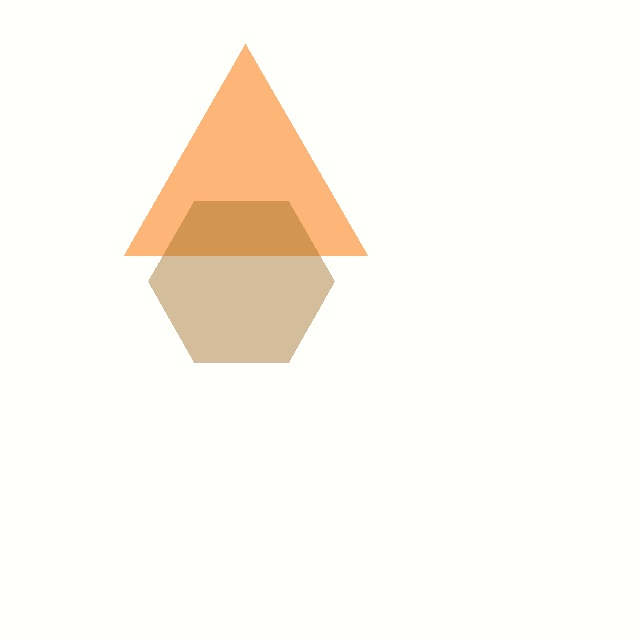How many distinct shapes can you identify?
There are 2 distinct shapes: an orange triangle, a brown hexagon.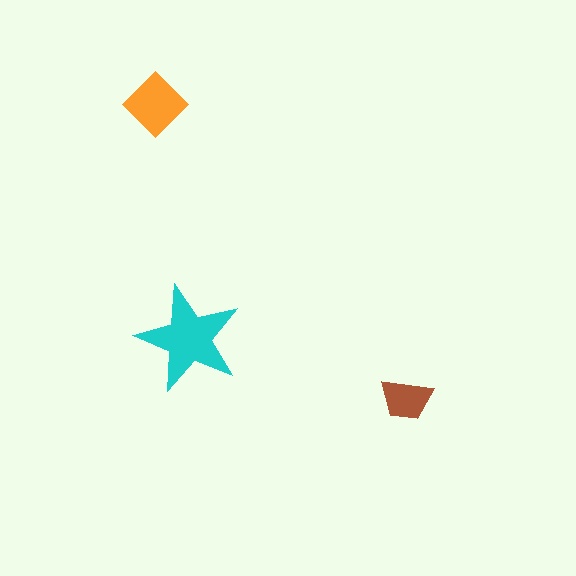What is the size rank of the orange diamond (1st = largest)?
2nd.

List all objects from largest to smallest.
The cyan star, the orange diamond, the brown trapezoid.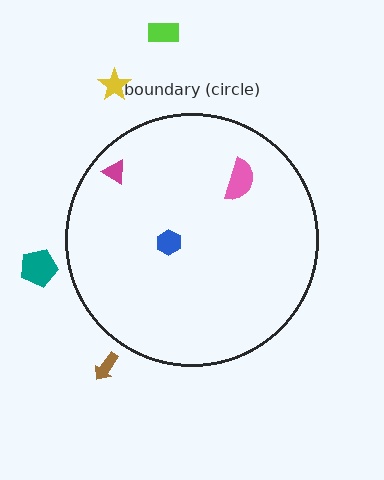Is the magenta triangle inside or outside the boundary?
Inside.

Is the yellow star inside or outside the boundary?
Outside.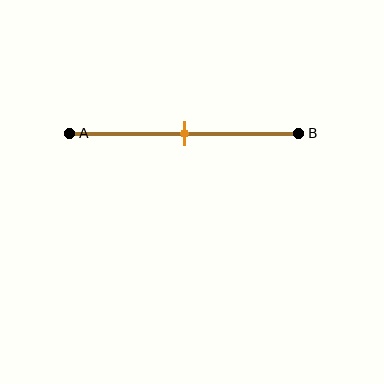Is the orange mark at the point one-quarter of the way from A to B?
No, the mark is at about 50% from A, not at the 25% one-quarter point.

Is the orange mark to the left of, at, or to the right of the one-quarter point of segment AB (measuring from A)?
The orange mark is to the right of the one-quarter point of segment AB.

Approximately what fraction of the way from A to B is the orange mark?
The orange mark is approximately 50% of the way from A to B.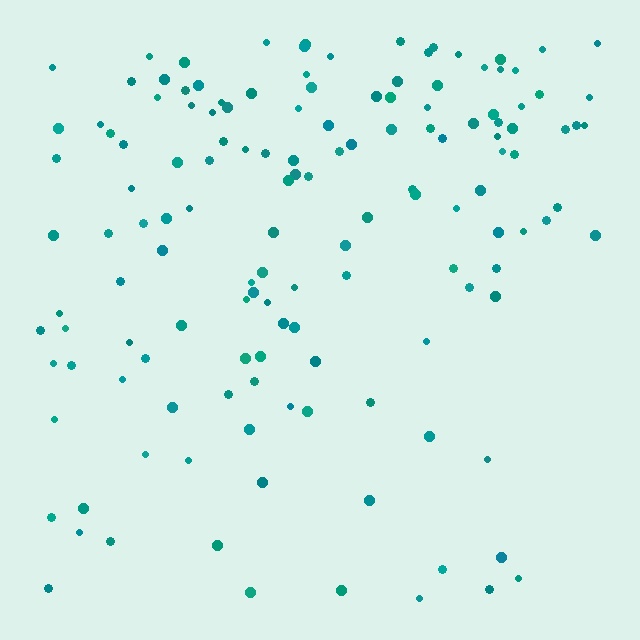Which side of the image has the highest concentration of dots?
The top.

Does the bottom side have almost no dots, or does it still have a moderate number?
Still a moderate number, just noticeably fewer than the top.